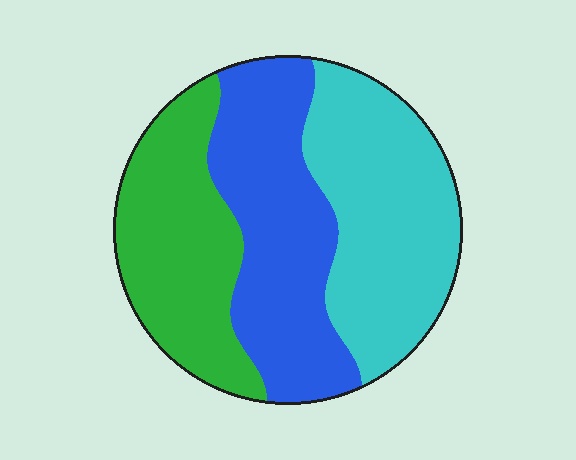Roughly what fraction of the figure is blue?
Blue covers 34% of the figure.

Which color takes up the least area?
Green, at roughly 30%.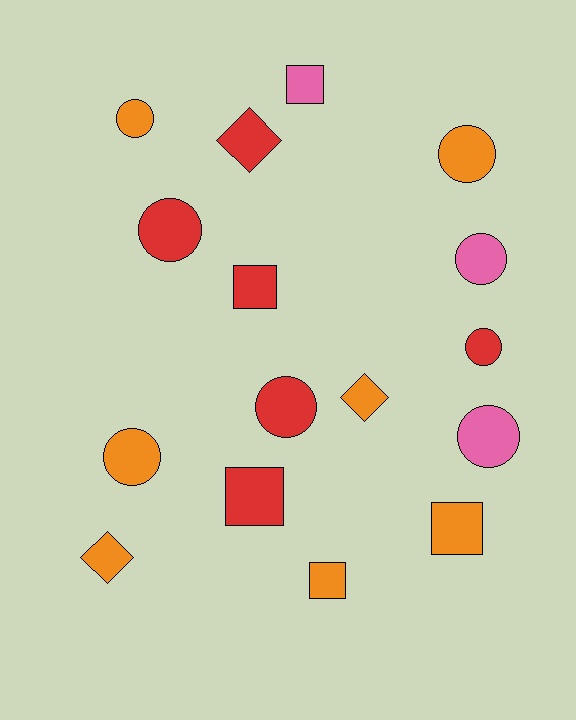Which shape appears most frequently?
Circle, with 8 objects.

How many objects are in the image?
There are 16 objects.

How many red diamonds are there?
There is 1 red diamond.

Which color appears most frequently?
Orange, with 7 objects.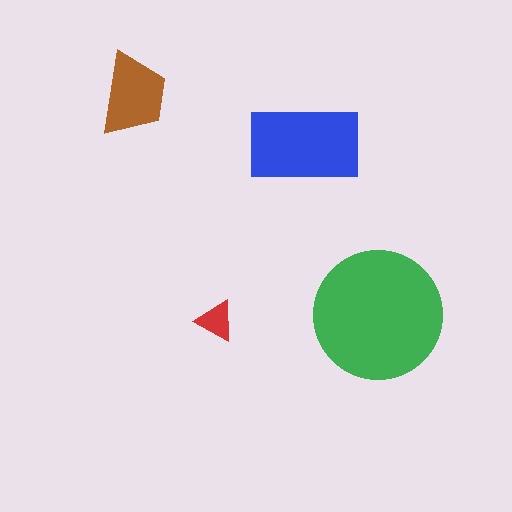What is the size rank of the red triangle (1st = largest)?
4th.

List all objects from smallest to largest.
The red triangle, the brown trapezoid, the blue rectangle, the green circle.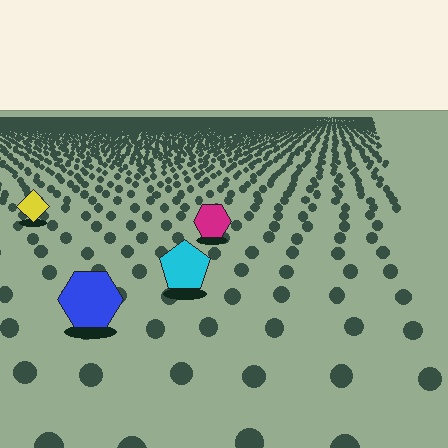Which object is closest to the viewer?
The blue hexagon is closest. The texture marks near it are larger and more spread out.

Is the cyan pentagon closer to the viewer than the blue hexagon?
No. The blue hexagon is closer — you can tell from the texture gradient: the ground texture is coarser near it.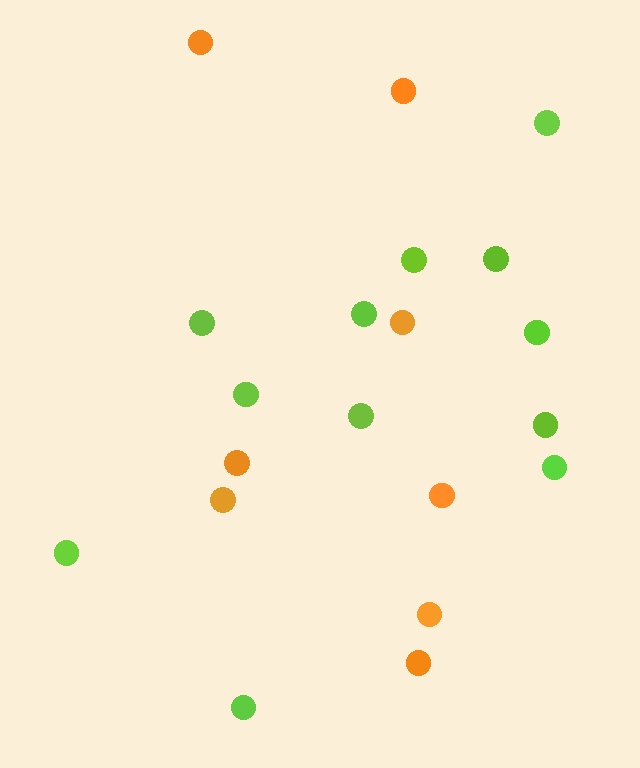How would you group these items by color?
There are 2 groups: one group of orange circles (8) and one group of lime circles (12).